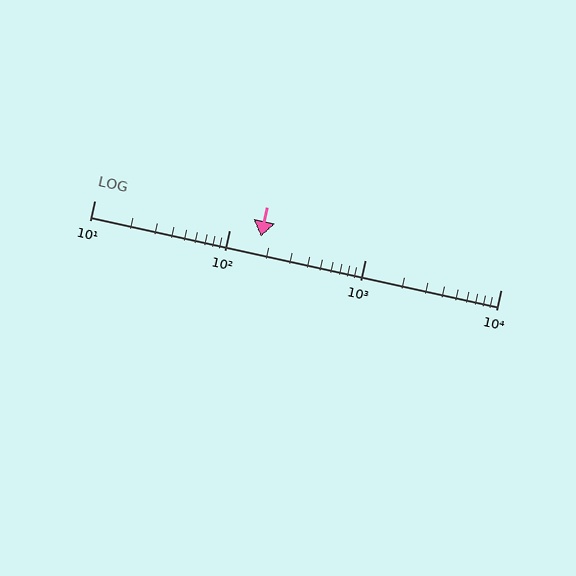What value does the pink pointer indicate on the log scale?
The pointer indicates approximately 170.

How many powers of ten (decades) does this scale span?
The scale spans 3 decades, from 10 to 10000.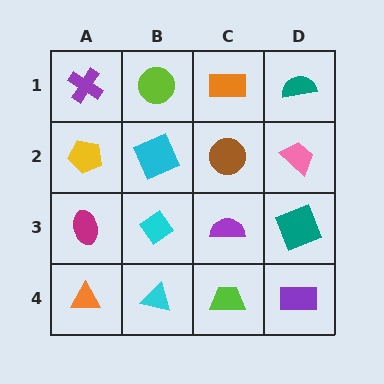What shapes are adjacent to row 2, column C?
An orange rectangle (row 1, column C), a purple semicircle (row 3, column C), a cyan square (row 2, column B), a pink trapezoid (row 2, column D).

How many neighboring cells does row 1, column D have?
2.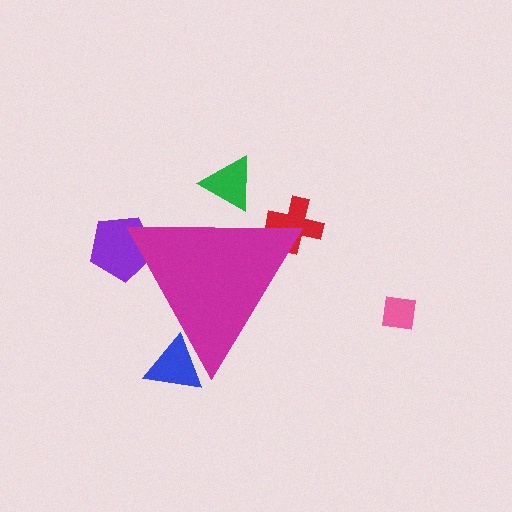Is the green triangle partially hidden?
Yes, the green triangle is partially hidden behind the magenta triangle.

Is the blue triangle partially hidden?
Yes, the blue triangle is partially hidden behind the magenta triangle.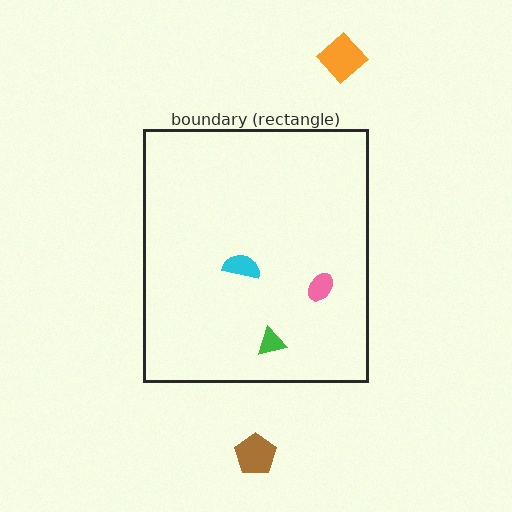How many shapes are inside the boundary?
3 inside, 2 outside.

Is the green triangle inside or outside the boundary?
Inside.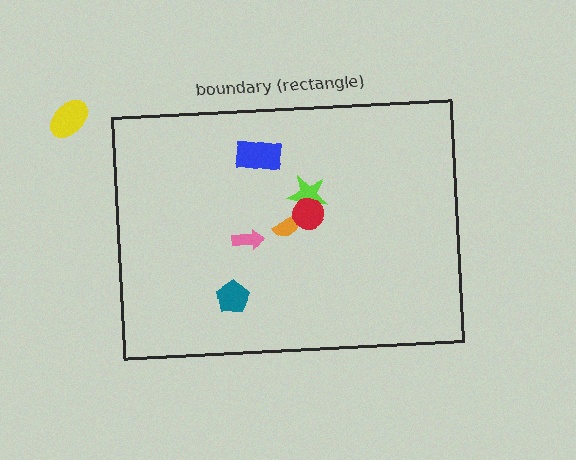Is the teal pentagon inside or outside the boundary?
Inside.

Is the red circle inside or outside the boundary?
Inside.